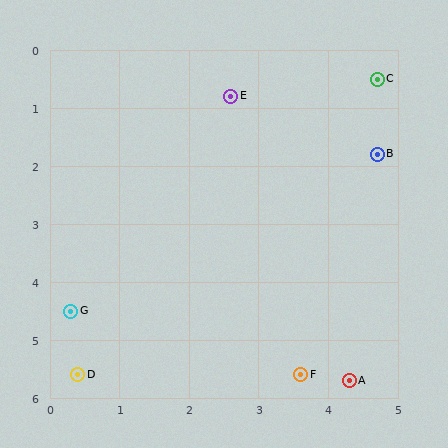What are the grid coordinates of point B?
Point B is at approximately (4.7, 1.8).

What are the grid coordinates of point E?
Point E is at approximately (2.6, 0.8).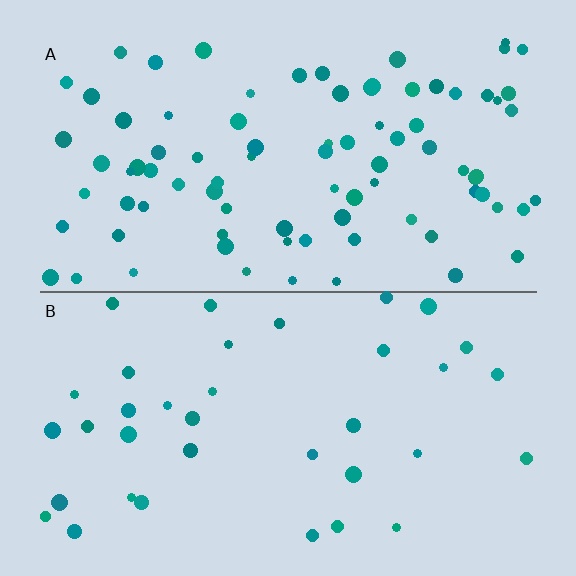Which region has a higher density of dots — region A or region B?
A (the top).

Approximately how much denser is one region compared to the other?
Approximately 2.3× — region A over region B.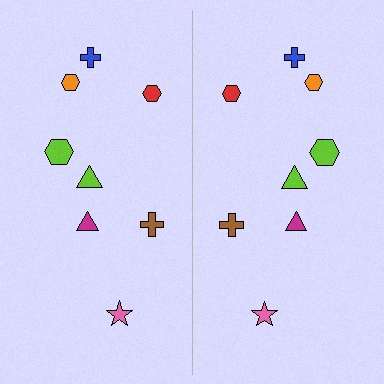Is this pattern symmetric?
Yes, this pattern has bilateral (reflection) symmetry.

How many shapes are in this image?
There are 16 shapes in this image.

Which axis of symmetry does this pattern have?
The pattern has a vertical axis of symmetry running through the center of the image.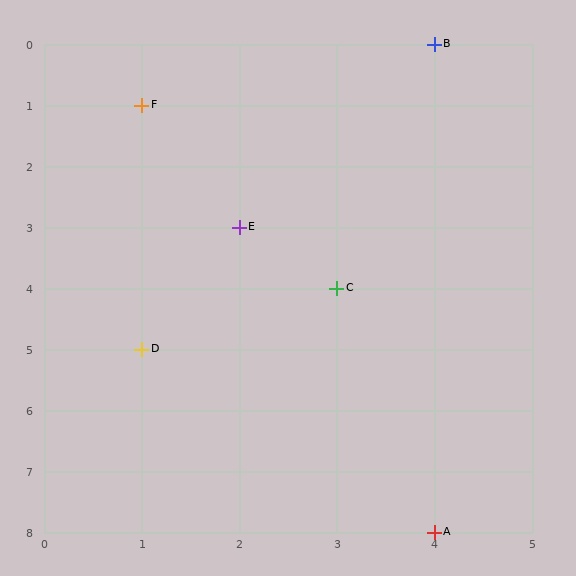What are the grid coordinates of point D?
Point D is at grid coordinates (1, 5).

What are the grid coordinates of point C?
Point C is at grid coordinates (3, 4).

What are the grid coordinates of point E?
Point E is at grid coordinates (2, 3).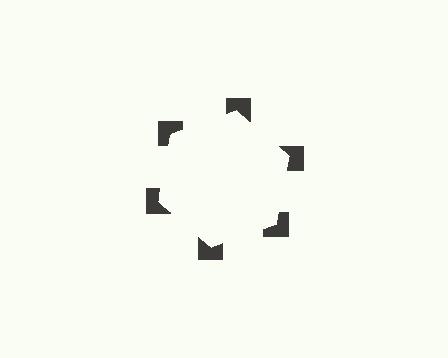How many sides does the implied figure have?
6 sides.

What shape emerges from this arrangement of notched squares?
An illusory hexagon — its edges are inferred from the aligned wedge cuts in the notched squares, not physically drawn.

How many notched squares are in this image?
There are 6 — one at each vertex of the illusory hexagon.